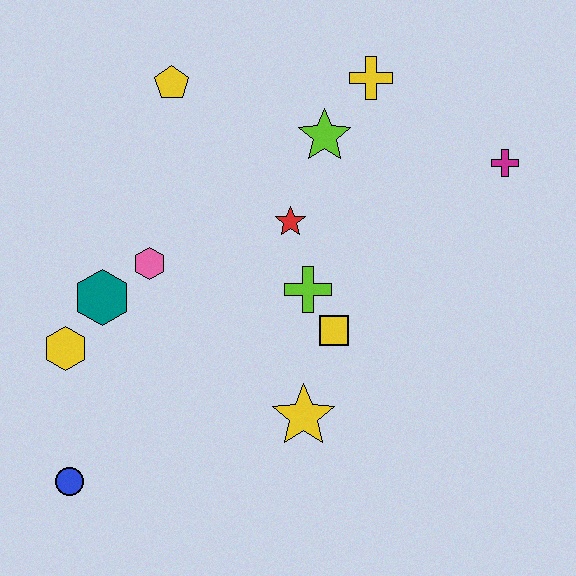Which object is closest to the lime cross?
The yellow square is closest to the lime cross.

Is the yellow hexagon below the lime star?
Yes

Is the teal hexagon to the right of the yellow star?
No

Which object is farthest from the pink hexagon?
The magenta cross is farthest from the pink hexagon.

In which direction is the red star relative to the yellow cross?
The red star is below the yellow cross.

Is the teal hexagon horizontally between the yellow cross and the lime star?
No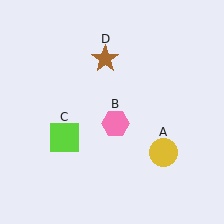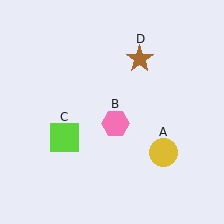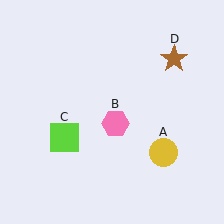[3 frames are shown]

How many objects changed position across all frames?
1 object changed position: brown star (object D).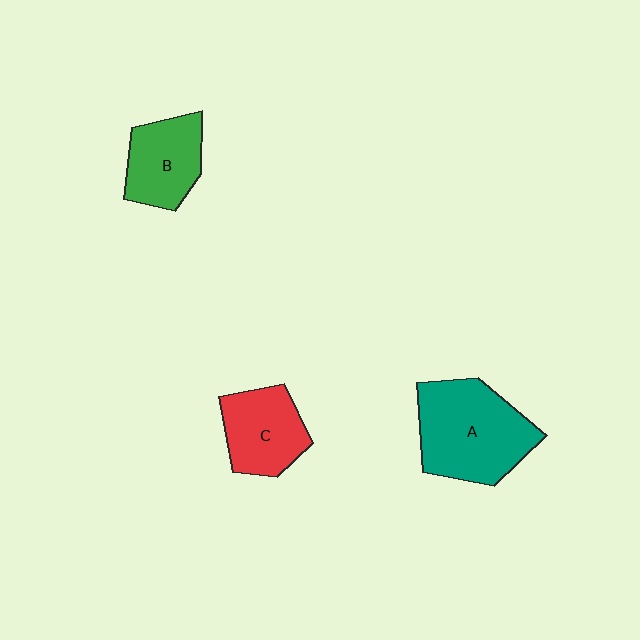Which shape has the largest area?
Shape A (teal).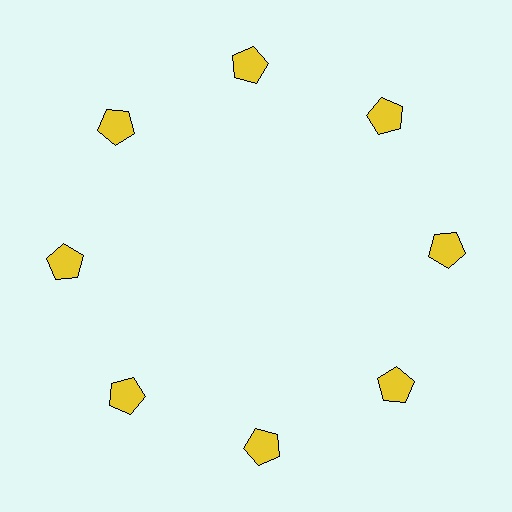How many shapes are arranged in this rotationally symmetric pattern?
There are 8 shapes, arranged in 8 groups of 1.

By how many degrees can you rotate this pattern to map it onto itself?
The pattern maps onto itself every 45 degrees of rotation.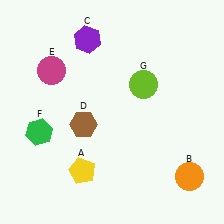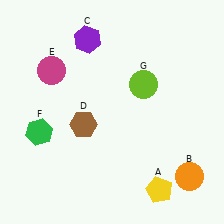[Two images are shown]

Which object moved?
The yellow pentagon (A) moved right.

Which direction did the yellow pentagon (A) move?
The yellow pentagon (A) moved right.